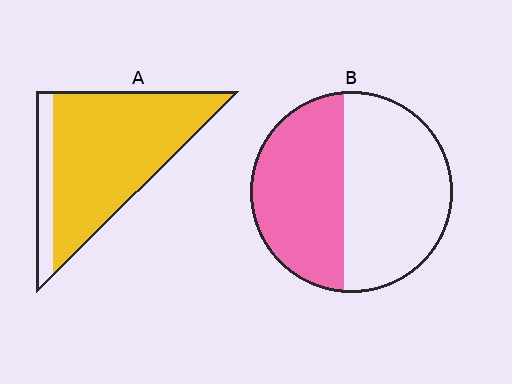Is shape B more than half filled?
No.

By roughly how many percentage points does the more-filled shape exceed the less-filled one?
By roughly 40 percentage points (A over B).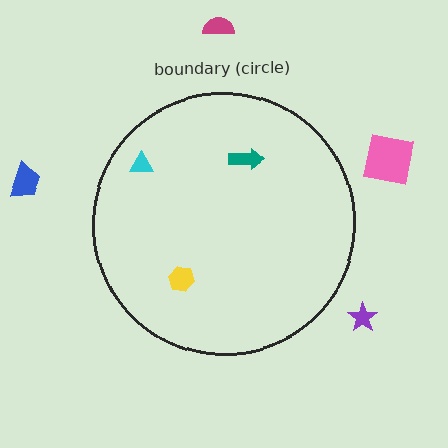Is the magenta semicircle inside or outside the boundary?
Outside.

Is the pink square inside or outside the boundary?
Outside.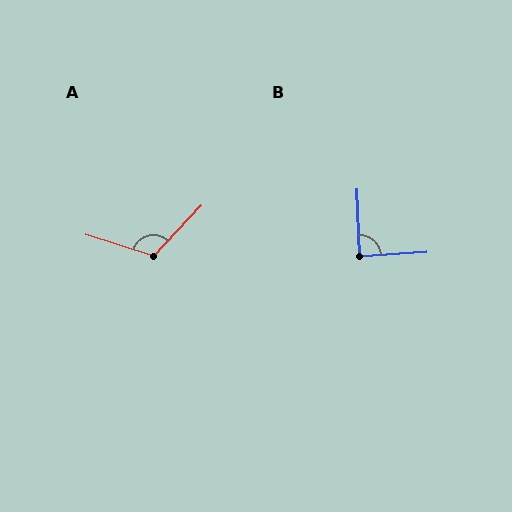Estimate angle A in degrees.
Approximately 115 degrees.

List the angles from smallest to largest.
B (89°), A (115°).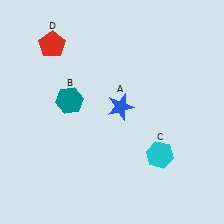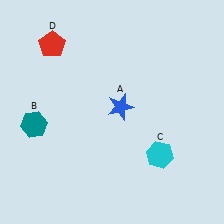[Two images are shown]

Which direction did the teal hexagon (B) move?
The teal hexagon (B) moved left.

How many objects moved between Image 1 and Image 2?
1 object moved between the two images.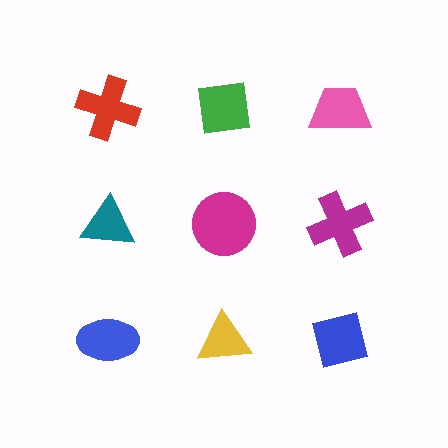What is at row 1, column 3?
A pink trapezoid.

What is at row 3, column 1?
A blue ellipse.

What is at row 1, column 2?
A green square.